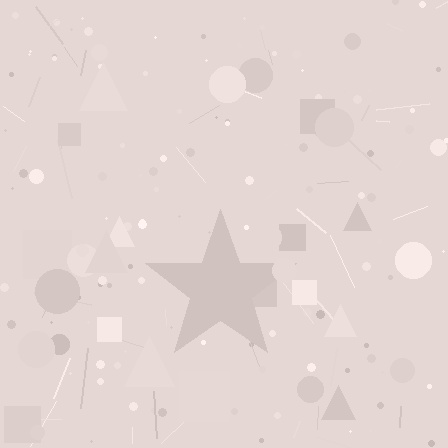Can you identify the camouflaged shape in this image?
The camouflaged shape is a star.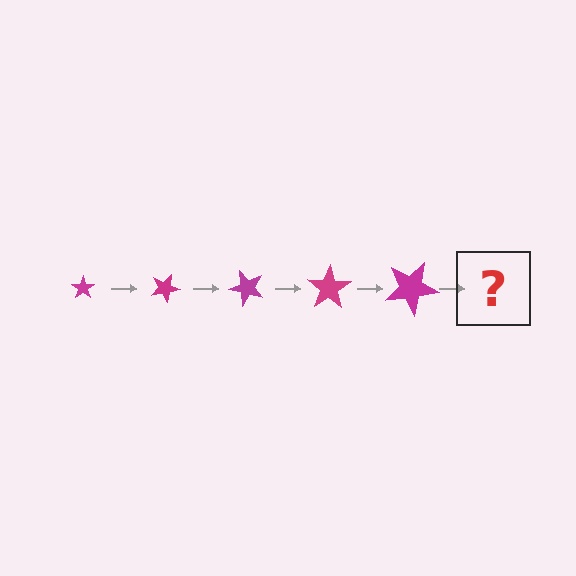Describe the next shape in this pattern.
It should be a star, larger than the previous one and rotated 125 degrees from the start.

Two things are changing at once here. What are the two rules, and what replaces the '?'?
The two rules are that the star grows larger each step and it rotates 25 degrees each step. The '?' should be a star, larger than the previous one and rotated 125 degrees from the start.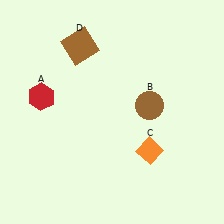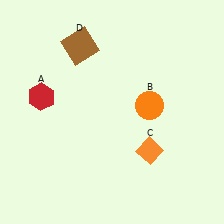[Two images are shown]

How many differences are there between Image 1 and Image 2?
There is 1 difference between the two images.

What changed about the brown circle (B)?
In Image 1, B is brown. In Image 2, it changed to orange.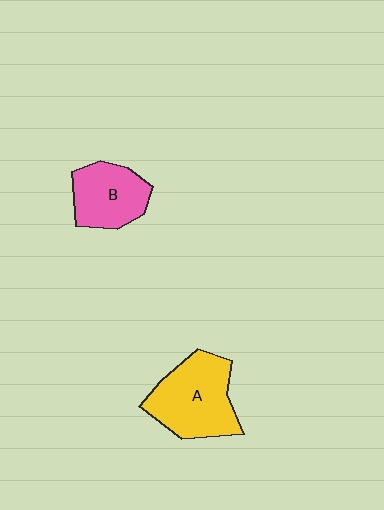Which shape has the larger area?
Shape A (yellow).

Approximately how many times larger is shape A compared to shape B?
Approximately 1.4 times.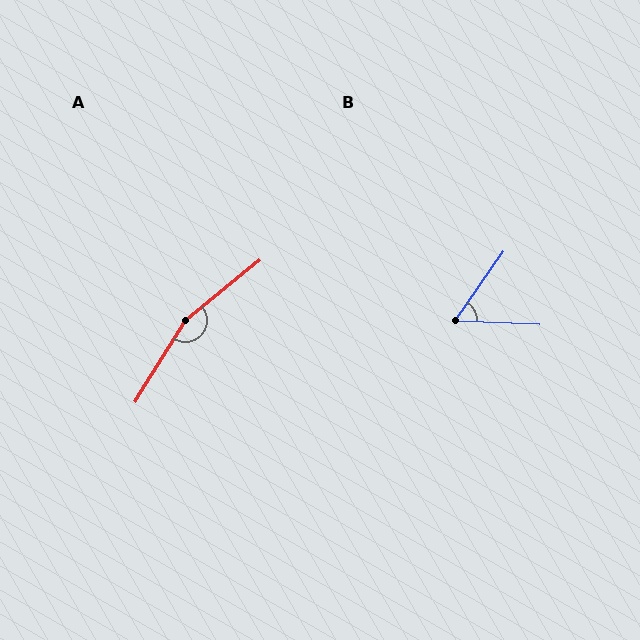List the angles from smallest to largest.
B (58°), A (161°).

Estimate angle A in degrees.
Approximately 161 degrees.